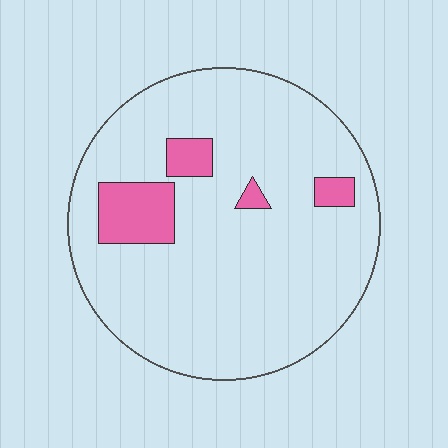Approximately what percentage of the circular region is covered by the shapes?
Approximately 10%.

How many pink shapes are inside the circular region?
4.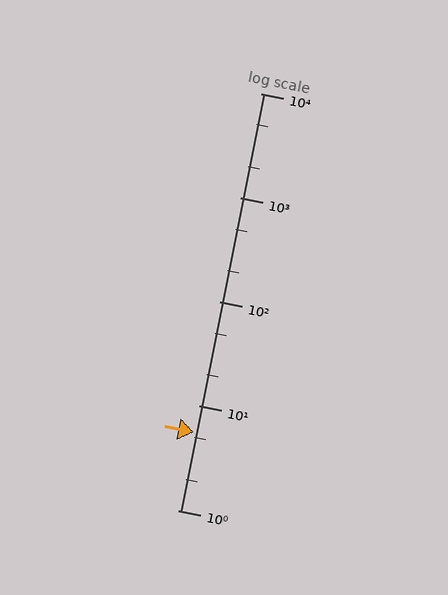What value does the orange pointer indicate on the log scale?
The pointer indicates approximately 5.6.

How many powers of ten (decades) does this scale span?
The scale spans 4 decades, from 1 to 10000.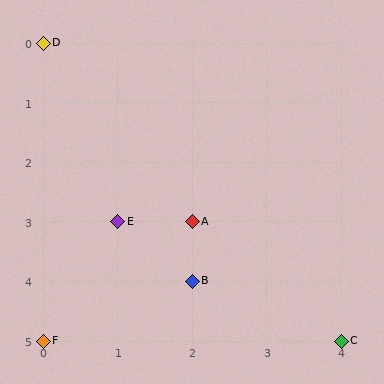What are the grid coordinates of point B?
Point B is at grid coordinates (2, 4).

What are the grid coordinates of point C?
Point C is at grid coordinates (4, 5).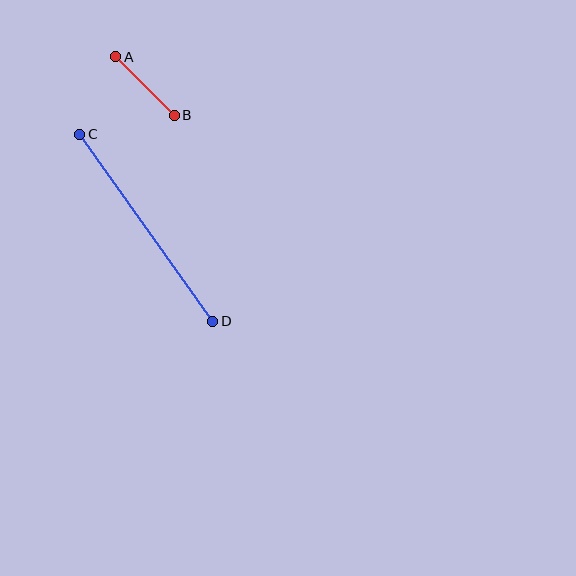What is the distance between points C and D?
The distance is approximately 229 pixels.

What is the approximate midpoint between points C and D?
The midpoint is at approximately (146, 228) pixels.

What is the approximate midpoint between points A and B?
The midpoint is at approximately (145, 86) pixels.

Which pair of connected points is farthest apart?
Points C and D are farthest apart.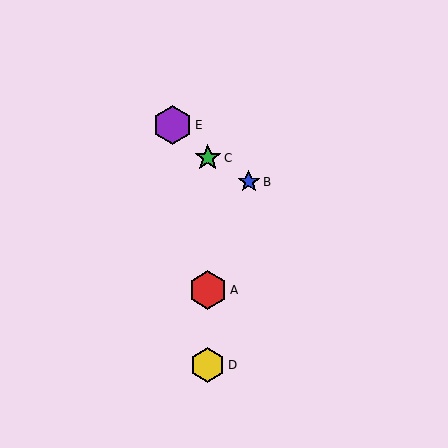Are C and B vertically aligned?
No, C is at x≈208 and B is at x≈249.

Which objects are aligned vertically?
Objects A, C, D are aligned vertically.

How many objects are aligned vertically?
3 objects (A, C, D) are aligned vertically.